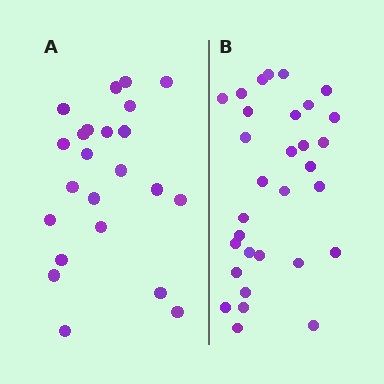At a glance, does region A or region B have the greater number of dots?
Region B (the right region) has more dots.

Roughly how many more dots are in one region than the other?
Region B has roughly 8 or so more dots than region A.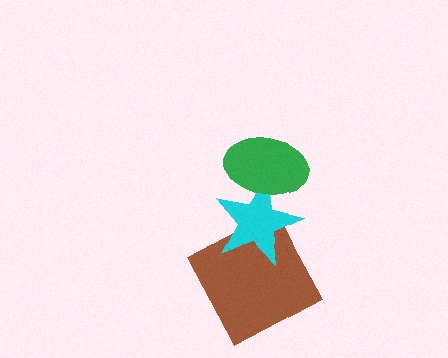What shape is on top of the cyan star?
The green ellipse is on top of the cyan star.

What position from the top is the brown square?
The brown square is 3rd from the top.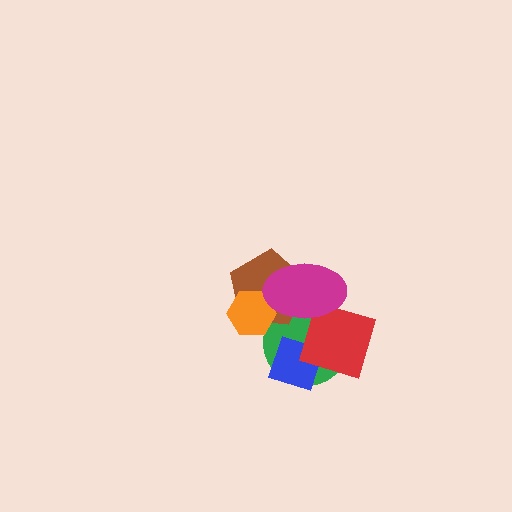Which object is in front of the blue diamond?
The red diamond is in front of the blue diamond.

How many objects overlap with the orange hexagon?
2 objects overlap with the orange hexagon.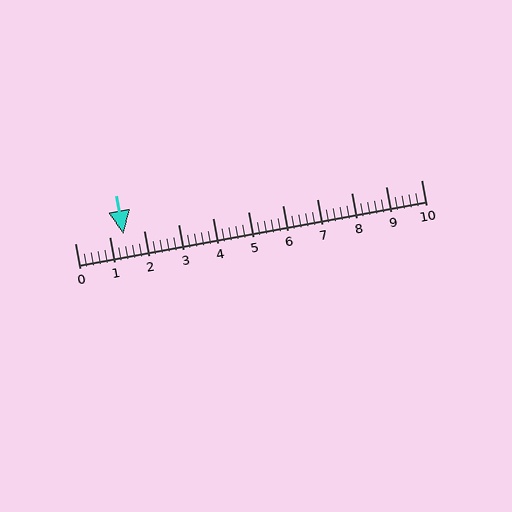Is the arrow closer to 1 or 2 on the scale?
The arrow is closer to 1.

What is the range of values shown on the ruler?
The ruler shows values from 0 to 10.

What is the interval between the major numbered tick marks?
The major tick marks are spaced 1 units apart.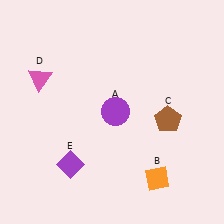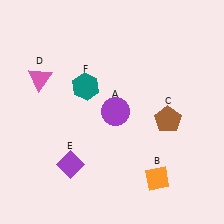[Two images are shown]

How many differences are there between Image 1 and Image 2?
There is 1 difference between the two images.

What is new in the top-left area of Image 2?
A teal hexagon (F) was added in the top-left area of Image 2.